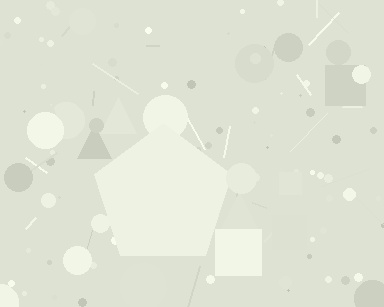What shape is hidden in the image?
A pentagon is hidden in the image.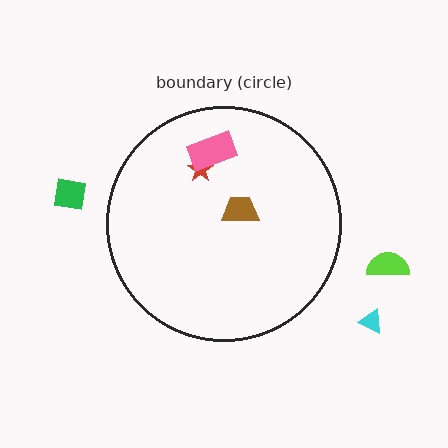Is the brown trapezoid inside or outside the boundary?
Inside.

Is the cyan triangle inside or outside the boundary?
Outside.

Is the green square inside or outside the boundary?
Outside.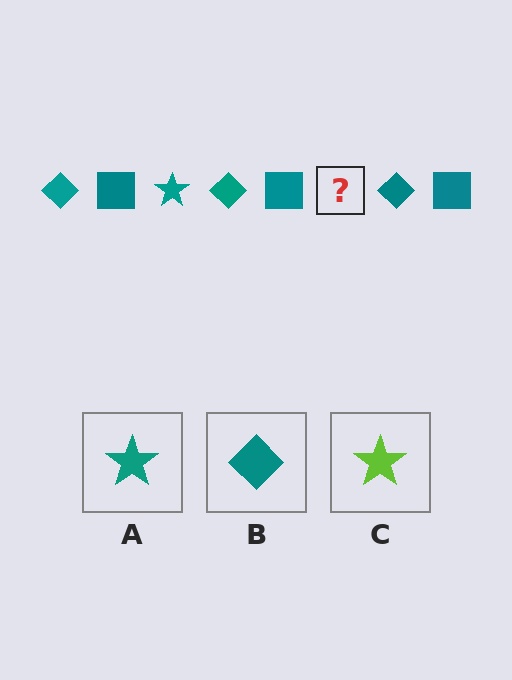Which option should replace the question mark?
Option A.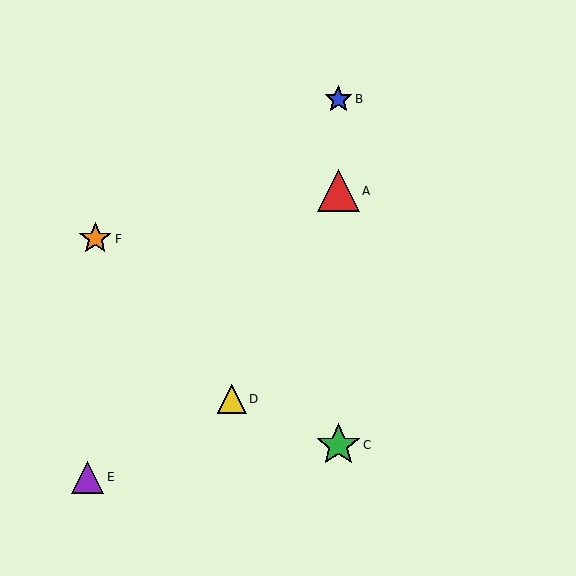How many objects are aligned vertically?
3 objects (A, B, C) are aligned vertically.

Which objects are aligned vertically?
Objects A, B, C are aligned vertically.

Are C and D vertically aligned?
No, C is at x≈338 and D is at x≈232.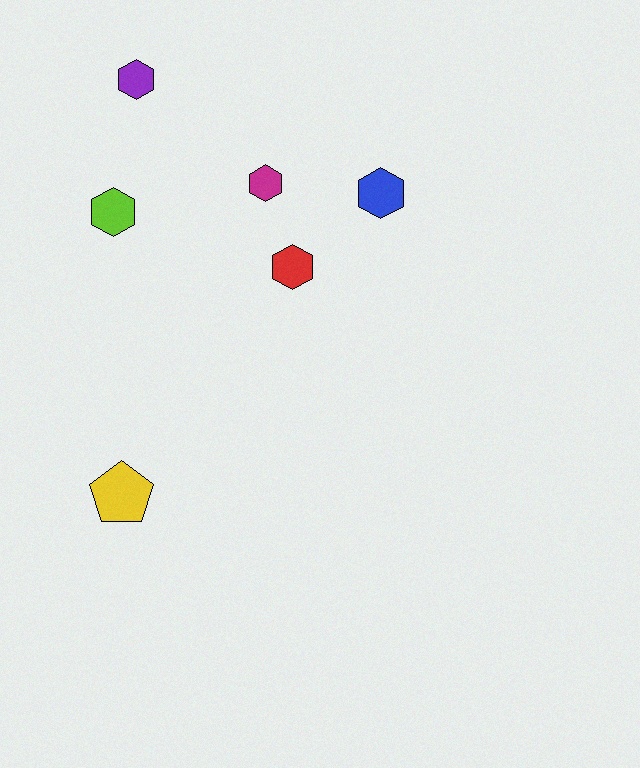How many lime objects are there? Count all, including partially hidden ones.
There is 1 lime object.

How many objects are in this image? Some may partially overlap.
There are 6 objects.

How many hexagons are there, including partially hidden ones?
There are 5 hexagons.